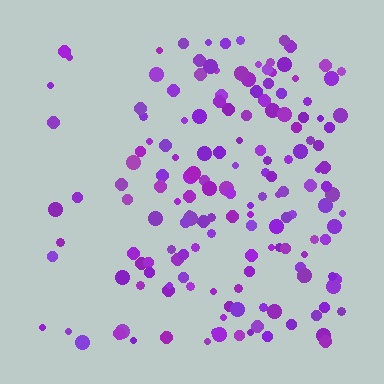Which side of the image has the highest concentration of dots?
The right.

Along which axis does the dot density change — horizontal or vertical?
Horizontal.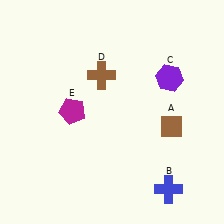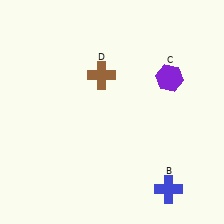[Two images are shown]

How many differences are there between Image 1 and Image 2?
There are 2 differences between the two images.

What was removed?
The brown diamond (A), the magenta pentagon (E) were removed in Image 2.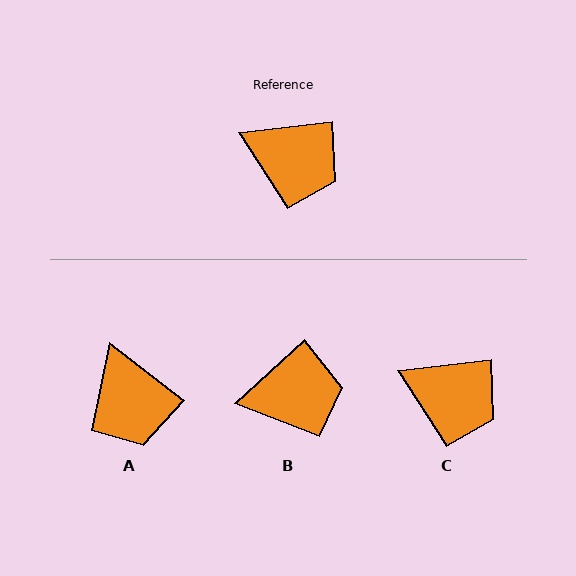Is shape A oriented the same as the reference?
No, it is off by about 45 degrees.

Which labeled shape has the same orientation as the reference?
C.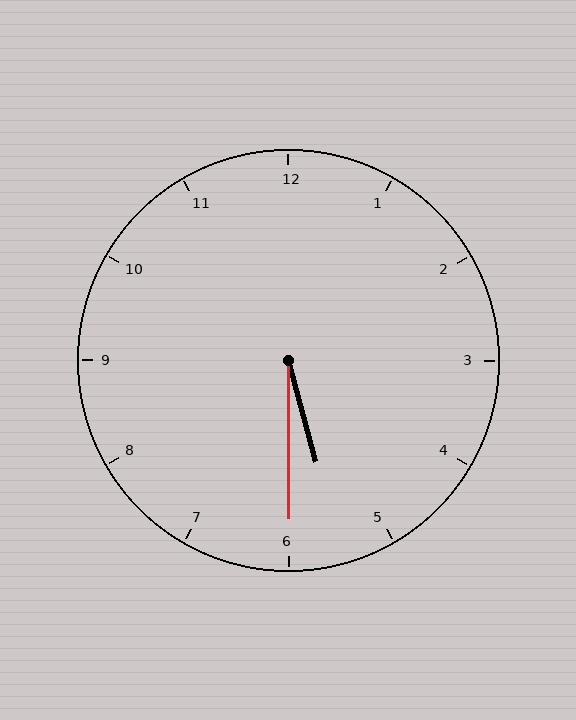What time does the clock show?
5:30.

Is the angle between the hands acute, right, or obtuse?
It is acute.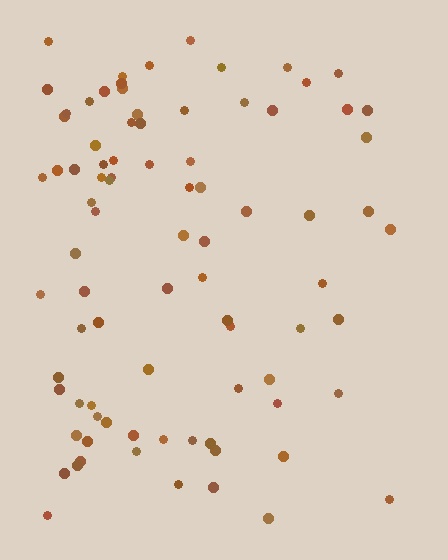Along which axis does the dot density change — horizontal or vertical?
Horizontal.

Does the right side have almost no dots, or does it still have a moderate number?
Still a moderate number, just noticeably fewer than the left.